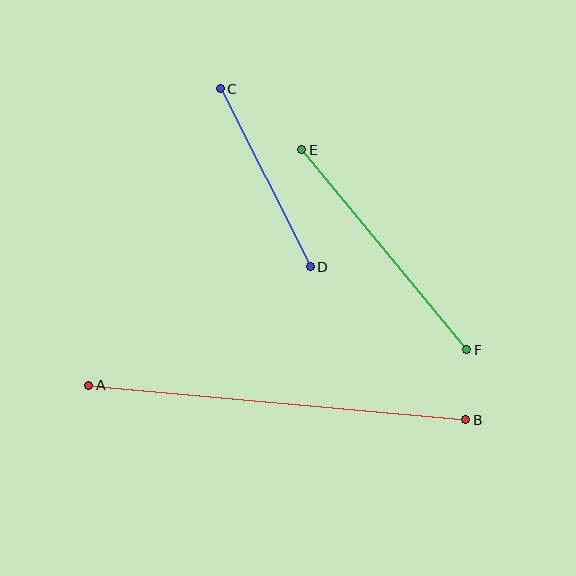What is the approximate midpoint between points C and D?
The midpoint is at approximately (265, 178) pixels.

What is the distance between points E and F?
The distance is approximately 260 pixels.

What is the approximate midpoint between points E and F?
The midpoint is at approximately (384, 250) pixels.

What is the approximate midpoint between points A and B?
The midpoint is at approximately (277, 402) pixels.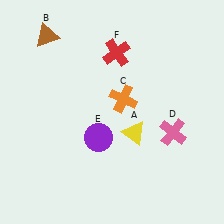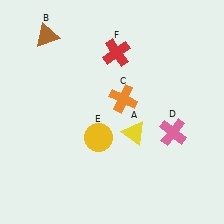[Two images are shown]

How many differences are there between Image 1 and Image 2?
There is 1 difference between the two images.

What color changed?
The circle (E) changed from purple in Image 1 to yellow in Image 2.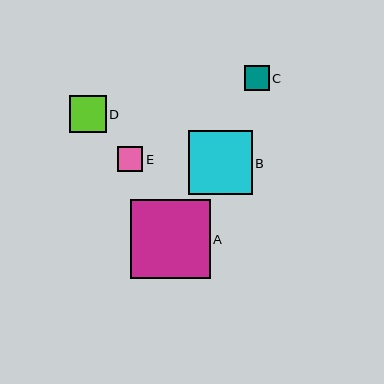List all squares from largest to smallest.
From largest to smallest: A, B, D, C, E.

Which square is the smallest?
Square E is the smallest with a size of approximately 25 pixels.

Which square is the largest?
Square A is the largest with a size of approximately 80 pixels.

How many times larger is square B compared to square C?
Square B is approximately 2.6 times the size of square C.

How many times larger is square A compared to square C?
Square A is approximately 3.2 times the size of square C.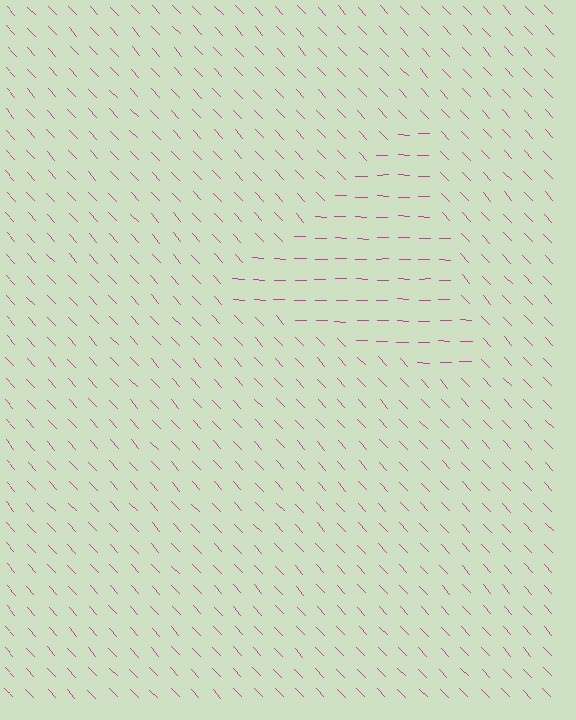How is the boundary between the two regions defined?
The boundary is defined purely by a change in line orientation (approximately 45 degrees difference). All lines are the same color and thickness.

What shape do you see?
I see a triangle.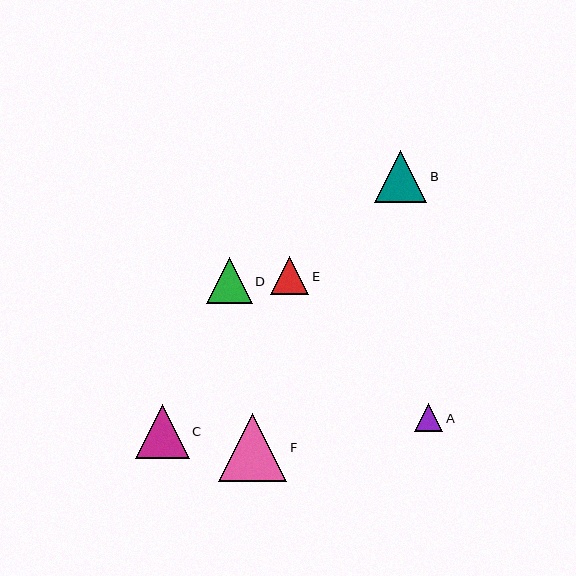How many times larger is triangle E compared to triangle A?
Triangle E is approximately 1.4 times the size of triangle A.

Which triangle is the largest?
Triangle F is the largest with a size of approximately 68 pixels.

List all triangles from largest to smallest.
From largest to smallest: F, C, B, D, E, A.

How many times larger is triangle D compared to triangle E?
Triangle D is approximately 1.2 times the size of triangle E.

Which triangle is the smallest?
Triangle A is the smallest with a size of approximately 28 pixels.